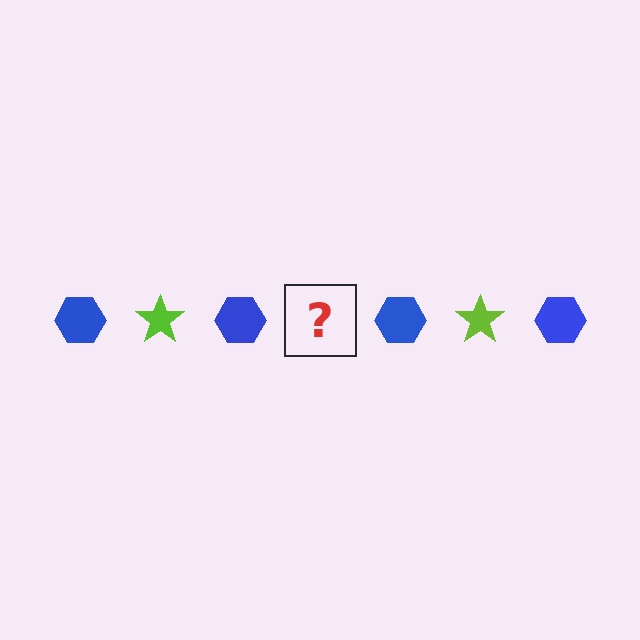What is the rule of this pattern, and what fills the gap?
The rule is that the pattern alternates between blue hexagon and lime star. The gap should be filled with a lime star.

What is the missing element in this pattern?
The missing element is a lime star.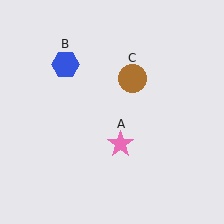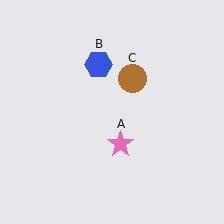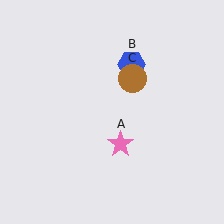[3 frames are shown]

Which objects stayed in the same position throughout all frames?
Pink star (object A) and brown circle (object C) remained stationary.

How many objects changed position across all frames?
1 object changed position: blue hexagon (object B).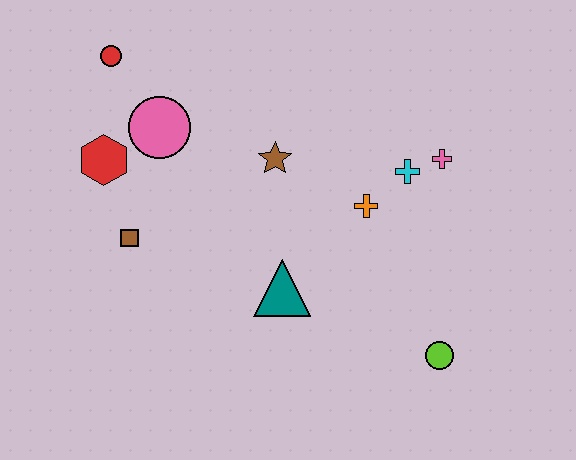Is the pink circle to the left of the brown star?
Yes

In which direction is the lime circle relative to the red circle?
The lime circle is to the right of the red circle.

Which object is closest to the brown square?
The red hexagon is closest to the brown square.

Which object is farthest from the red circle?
The lime circle is farthest from the red circle.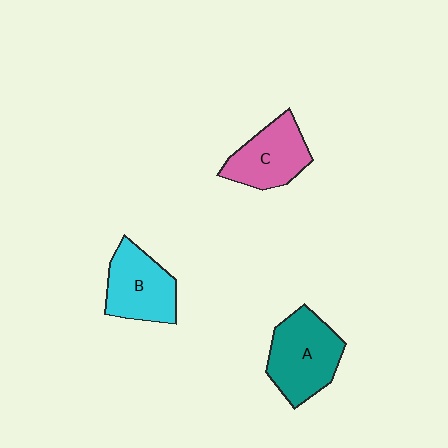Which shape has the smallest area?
Shape C (pink).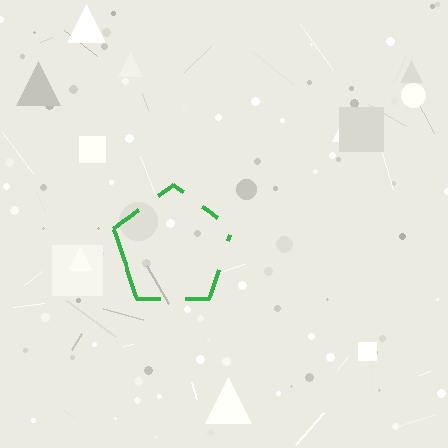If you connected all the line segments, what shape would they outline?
They would outline a pentagon.